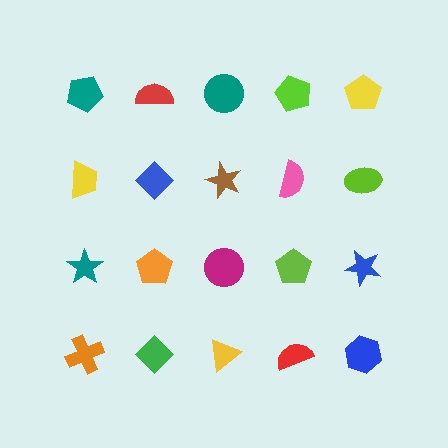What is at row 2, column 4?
A pink semicircle.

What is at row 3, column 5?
A blue star.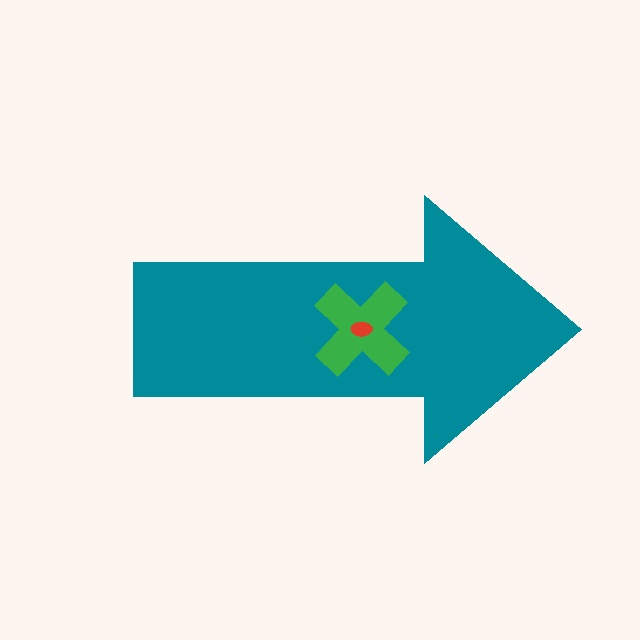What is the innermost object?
The red ellipse.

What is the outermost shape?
The teal arrow.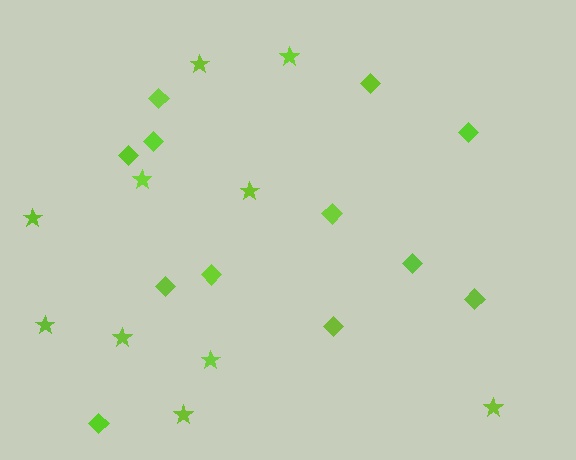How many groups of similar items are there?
There are 2 groups: one group of diamonds (12) and one group of stars (10).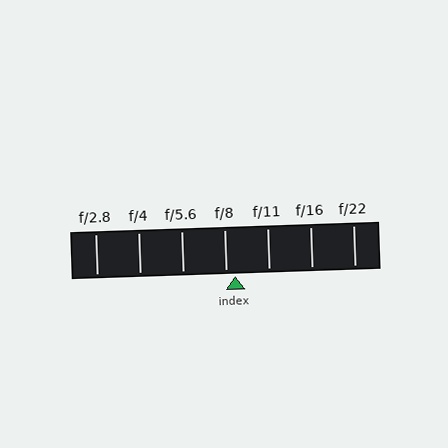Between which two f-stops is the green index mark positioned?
The index mark is between f/8 and f/11.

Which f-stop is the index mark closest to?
The index mark is closest to f/8.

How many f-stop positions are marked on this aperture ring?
There are 7 f-stop positions marked.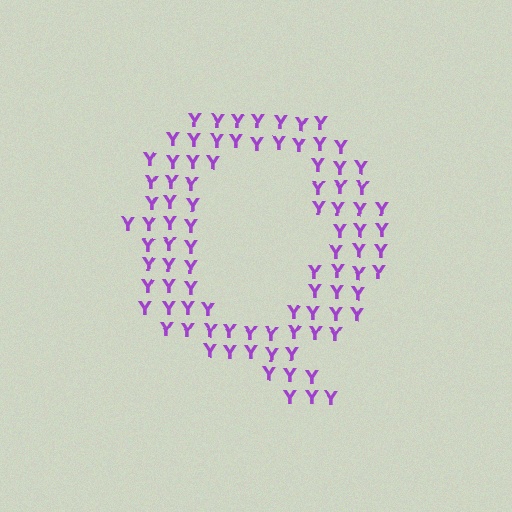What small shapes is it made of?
It is made of small letter Y's.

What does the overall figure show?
The overall figure shows the letter Q.